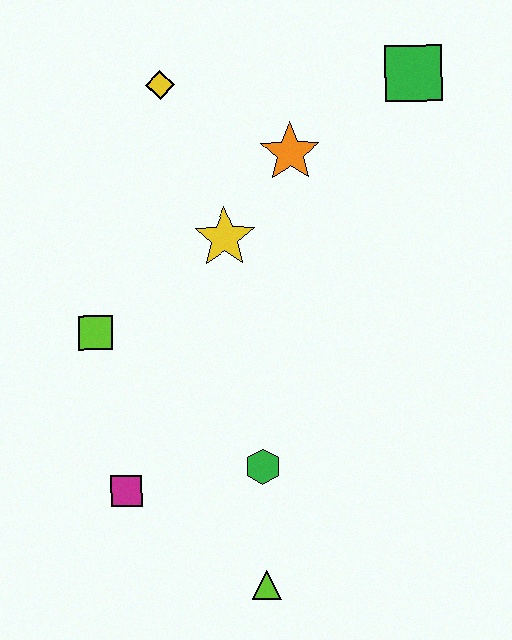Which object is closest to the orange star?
The yellow star is closest to the orange star.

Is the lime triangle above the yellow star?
No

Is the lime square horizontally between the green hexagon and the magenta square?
No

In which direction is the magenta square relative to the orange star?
The magenta square is below the orange star.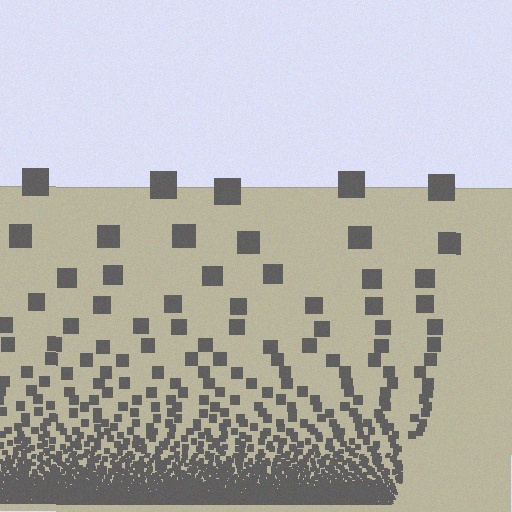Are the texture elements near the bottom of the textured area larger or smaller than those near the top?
Smaller. The gradient is inverted — elements near the bottom are smaller and denser.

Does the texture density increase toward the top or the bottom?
Density increases toward the bottom.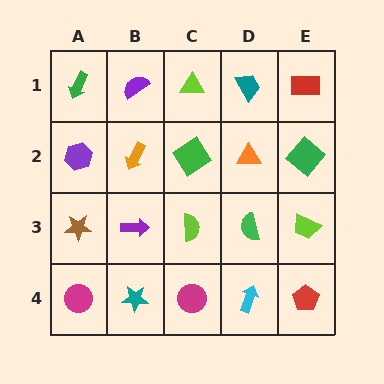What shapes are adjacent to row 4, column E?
A lime trapezoid (row 3, column E), a cyan arrow (row 4, column D).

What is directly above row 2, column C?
A lime triangle.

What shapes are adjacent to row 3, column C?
A green diamond (row 2, column C), a magenta circle (row 4, column C), a purple arrow (row 3, column B), a green semicircle (row 3, column D).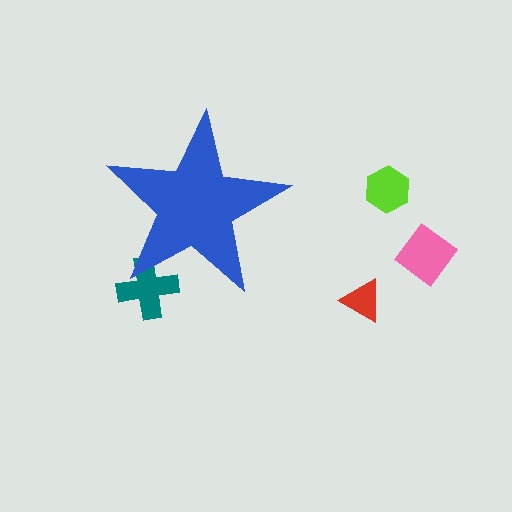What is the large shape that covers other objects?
A blue star.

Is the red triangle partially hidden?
No, the red triangle is fully visible.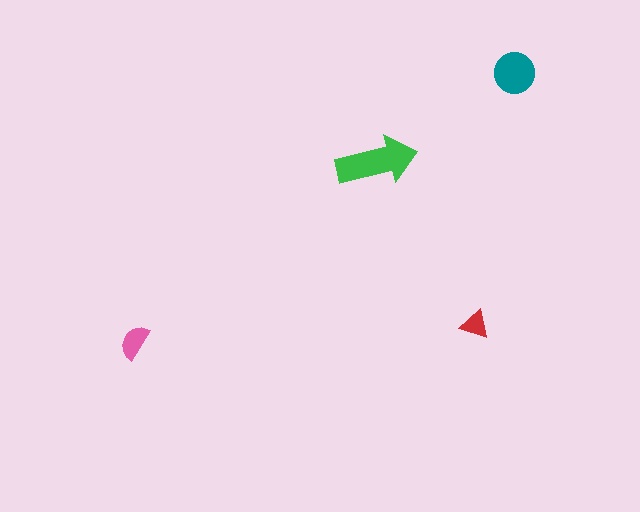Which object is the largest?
The green arrow.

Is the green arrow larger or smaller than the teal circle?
Larger.